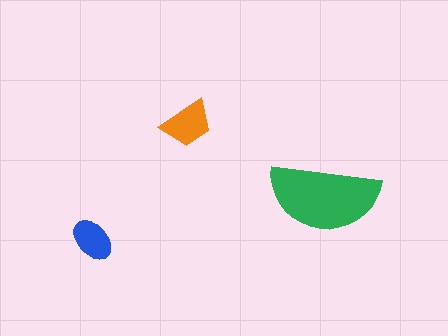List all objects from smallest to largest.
The blue ellipse, the orange trapezoid, the green semicircle.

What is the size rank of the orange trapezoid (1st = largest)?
2nd.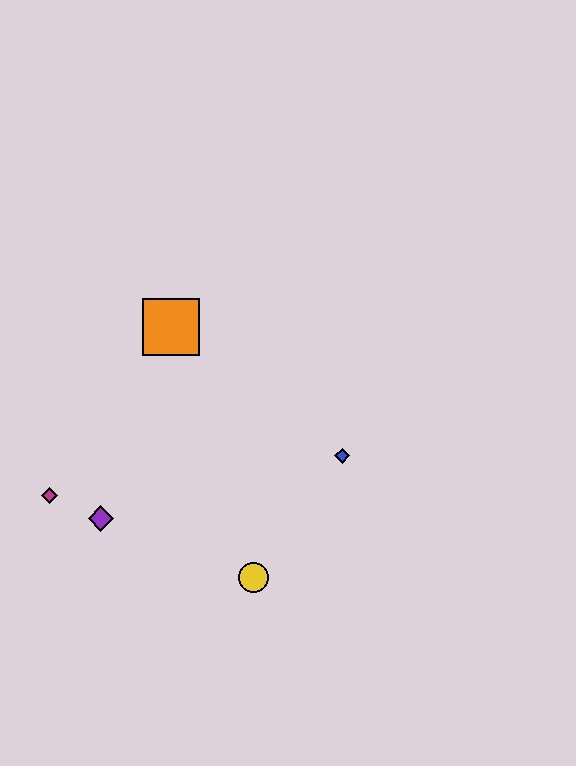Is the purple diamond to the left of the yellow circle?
Yes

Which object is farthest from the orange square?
The yellow circle is farthest from the orange square.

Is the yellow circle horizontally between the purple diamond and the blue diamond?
Yes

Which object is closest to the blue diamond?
The yellow circle is closest to the blue diamond.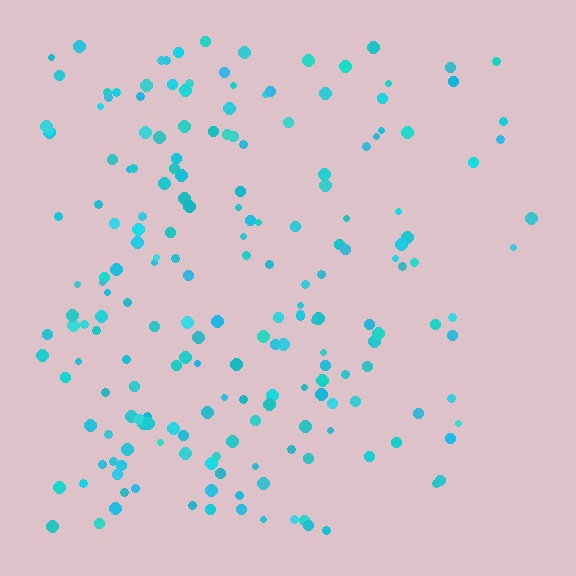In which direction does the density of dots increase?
From right to left, with the left side densest.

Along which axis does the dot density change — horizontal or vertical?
Horizontal.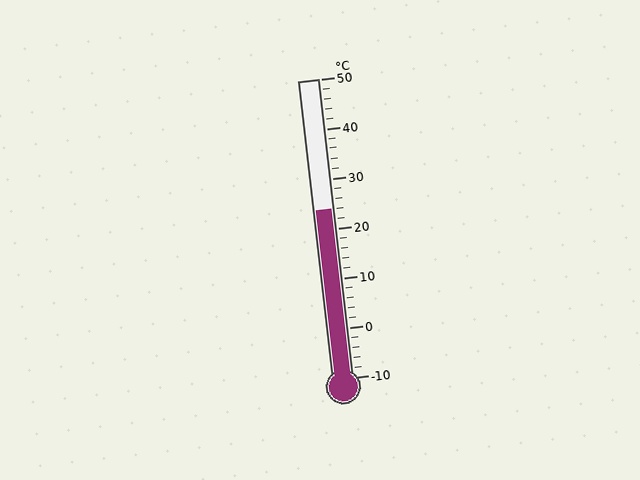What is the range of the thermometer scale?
The thermometer scale ranges from -10°C to 50°C.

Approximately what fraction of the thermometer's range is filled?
The thermometer is filled to approximately 55% of its range.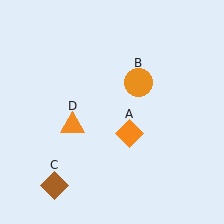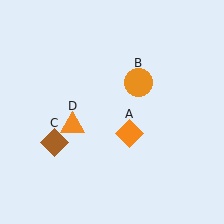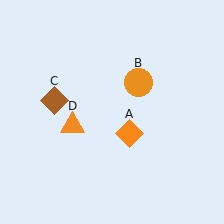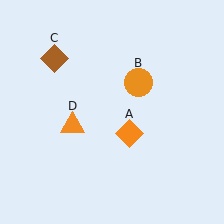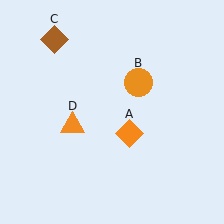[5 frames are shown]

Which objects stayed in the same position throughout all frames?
Orange diamond (object A) and orange circle (object B) and orange triangle (object D) remained stationary.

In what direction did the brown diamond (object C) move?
The brown diamond (object C) moved up.